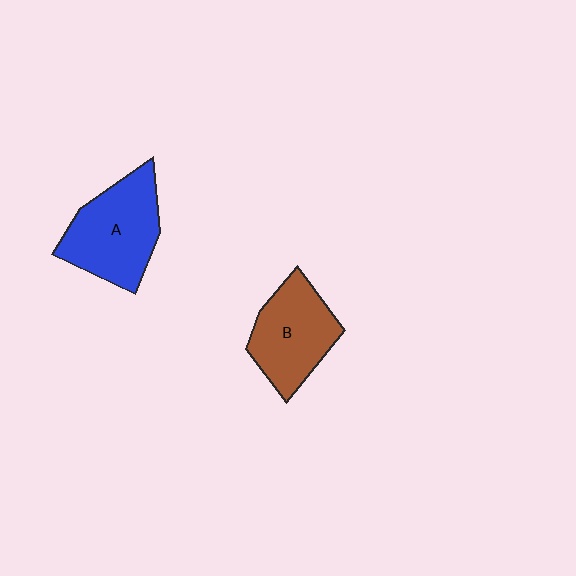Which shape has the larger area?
Shape A (blue).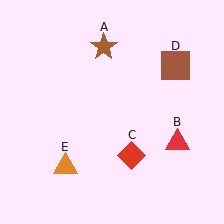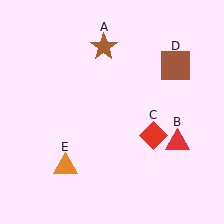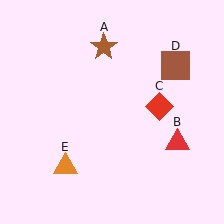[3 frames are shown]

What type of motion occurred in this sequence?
The red diamond (object C) rotated counterclockwise around the center of the scene.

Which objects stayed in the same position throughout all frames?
Brown star (object A) and red triangle (object B) and brown square (object D) and orange triangle (object E) remained stationary.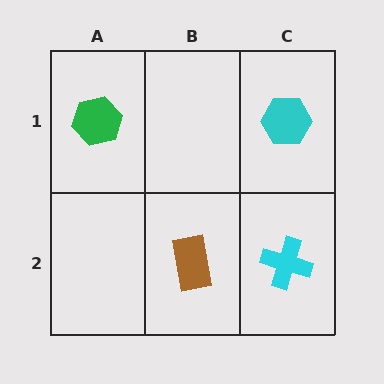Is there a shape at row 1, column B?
No, that cell is empty.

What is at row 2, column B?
A brown rectangle.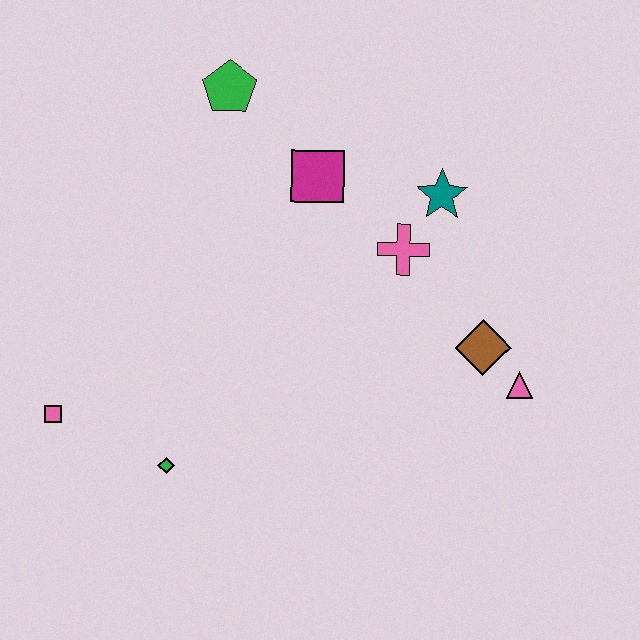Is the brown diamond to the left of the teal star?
No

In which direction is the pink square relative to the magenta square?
The pink square is to the left of the magenta square.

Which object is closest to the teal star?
The pink cross is closest to the teal star.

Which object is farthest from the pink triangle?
The pink square is farthest from the pink triangle.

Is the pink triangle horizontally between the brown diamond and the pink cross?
No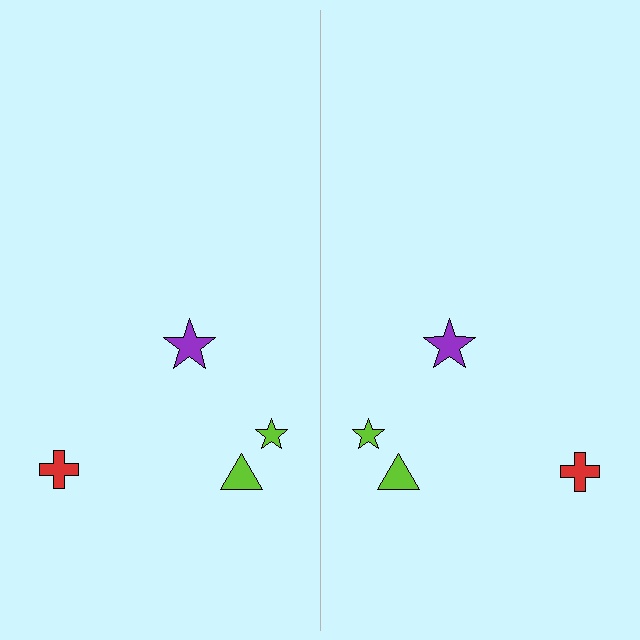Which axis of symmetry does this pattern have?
The pattern has a vertical axis of symmetry running through the center of the image.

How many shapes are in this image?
There are 8 shapes in this image.